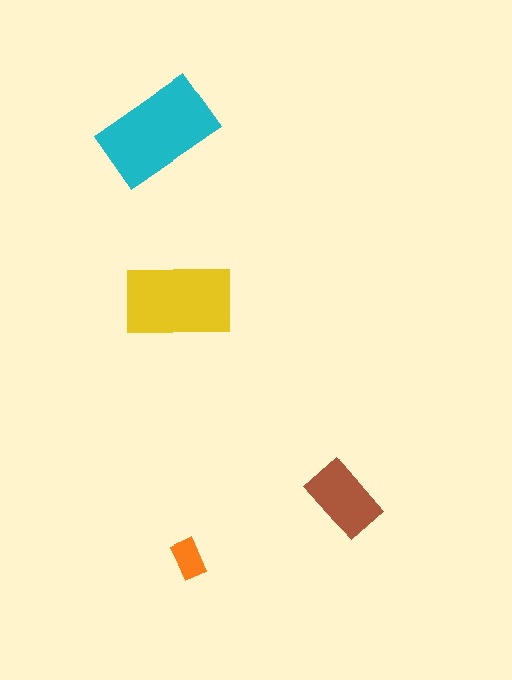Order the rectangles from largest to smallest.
the cyan one, the yellow one, the brown one, the orange one.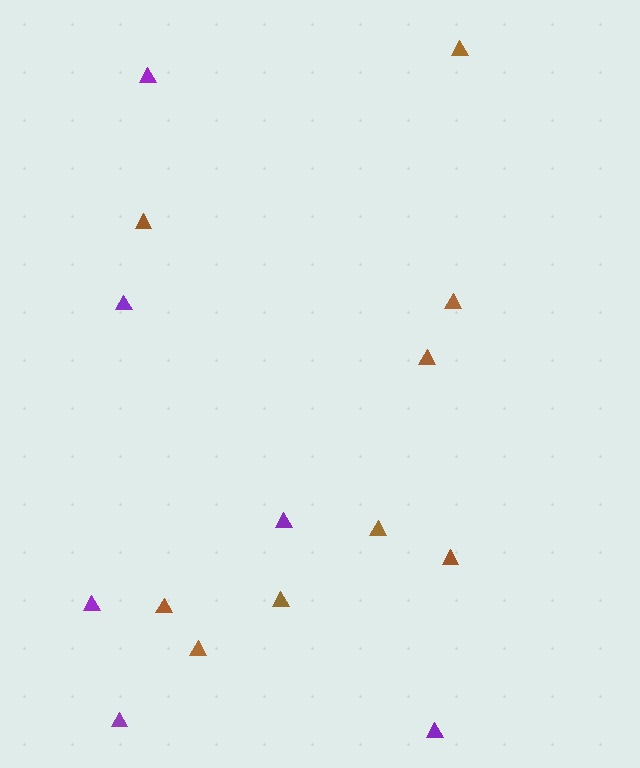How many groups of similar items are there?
There are 2 groups: one group of brown triangles (9) and one group of purple triangles (6).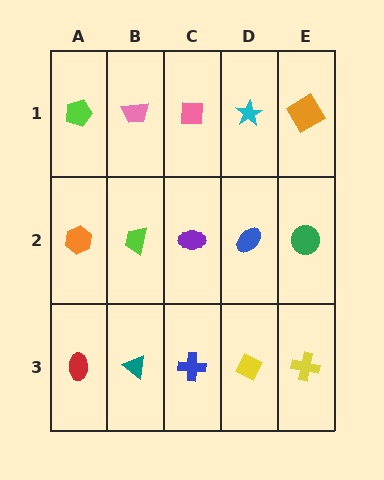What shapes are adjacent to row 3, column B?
A lime trapezoid (row 2, column B), a red ellipse (row 3, column A), a blue cross (row 3, column C).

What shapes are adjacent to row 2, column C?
A pink square (row 1, column C), a blue cross (row 3, column C), a lime trapezoid (row 2, column B), a blue ellipse (row 2, column D).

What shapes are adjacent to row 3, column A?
An orange hexagon (row 2, column A), a teal triangle (row 3, column B).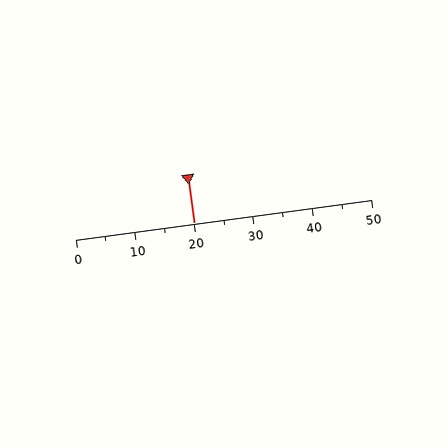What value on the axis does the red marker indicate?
The marker indicates approximately 20.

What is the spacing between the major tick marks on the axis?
The major ticks are spaced 10 apart.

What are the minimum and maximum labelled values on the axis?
The axis runs from 0 to 50.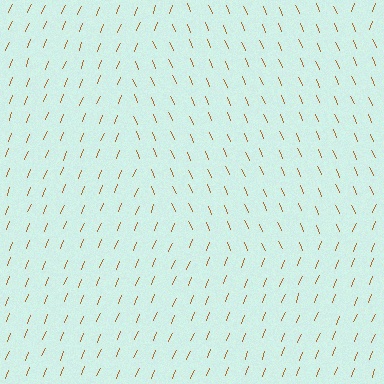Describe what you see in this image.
The image is filled with small brown line segments. A circle region in the image has lines oriented differently from the surrounding lines, creating a visible texture boundary.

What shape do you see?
I see a circle.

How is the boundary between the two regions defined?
The boundary is defined purely by a change in line orientation (approximately 45 degrees difference). All lines are the same color and thickness.